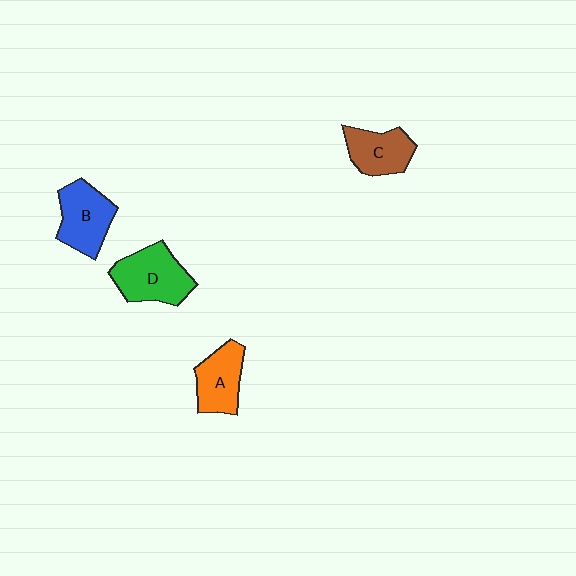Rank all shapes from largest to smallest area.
From largest to smallest: D (green), B (blue), A (orange), C (brown).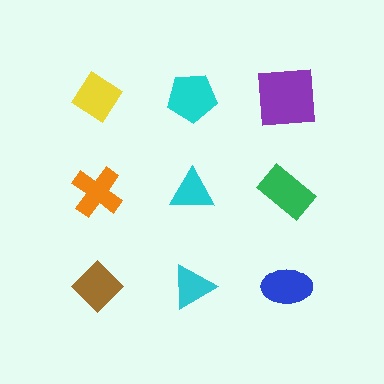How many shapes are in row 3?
3 shapes.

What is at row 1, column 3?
A purple square.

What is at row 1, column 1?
A yellow diamond.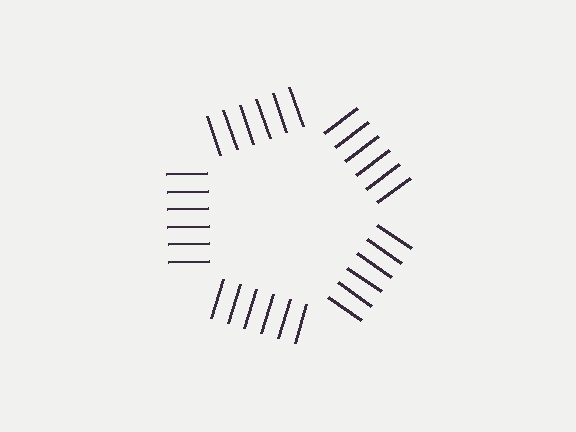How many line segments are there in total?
30 — 6 along each of the 5 edges.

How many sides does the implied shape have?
5 sides — the line-ends trace a pentagon.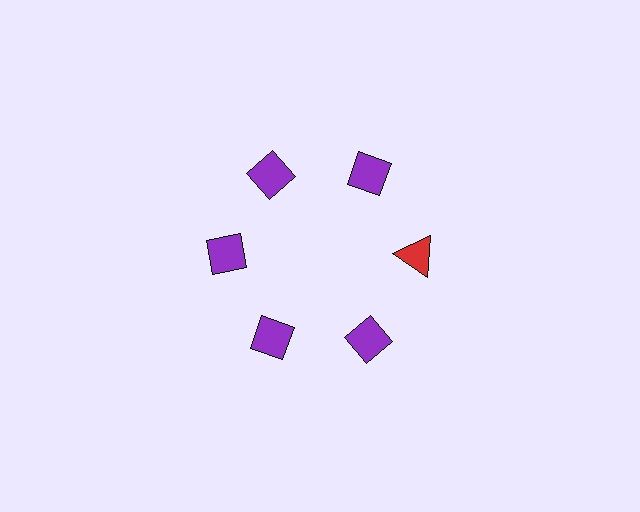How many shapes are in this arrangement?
There are 6 shapes arranged in a ring pattern.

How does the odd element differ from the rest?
It differs in both color (red instead of purple) and shape (triangle instead of diamond).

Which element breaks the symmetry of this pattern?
The red triangle at roughly the 3 o'clock position breaks the symmetry. All other shapes are purple diamonds.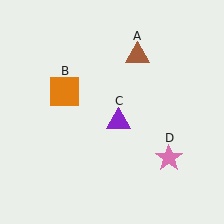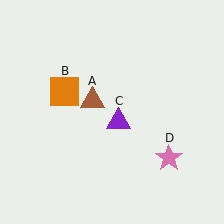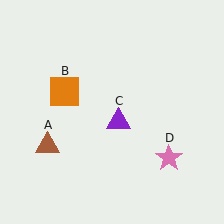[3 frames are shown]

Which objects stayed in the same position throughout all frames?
Orange square (object B) and purple triangle (object C) and pink star (object D) remained stationary.